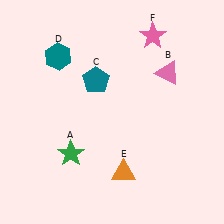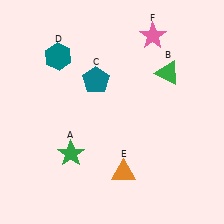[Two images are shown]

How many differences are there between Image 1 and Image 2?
There is 1 difference between the two images.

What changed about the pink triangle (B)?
In Image 1, B is pink. In Image 2, it changed to green.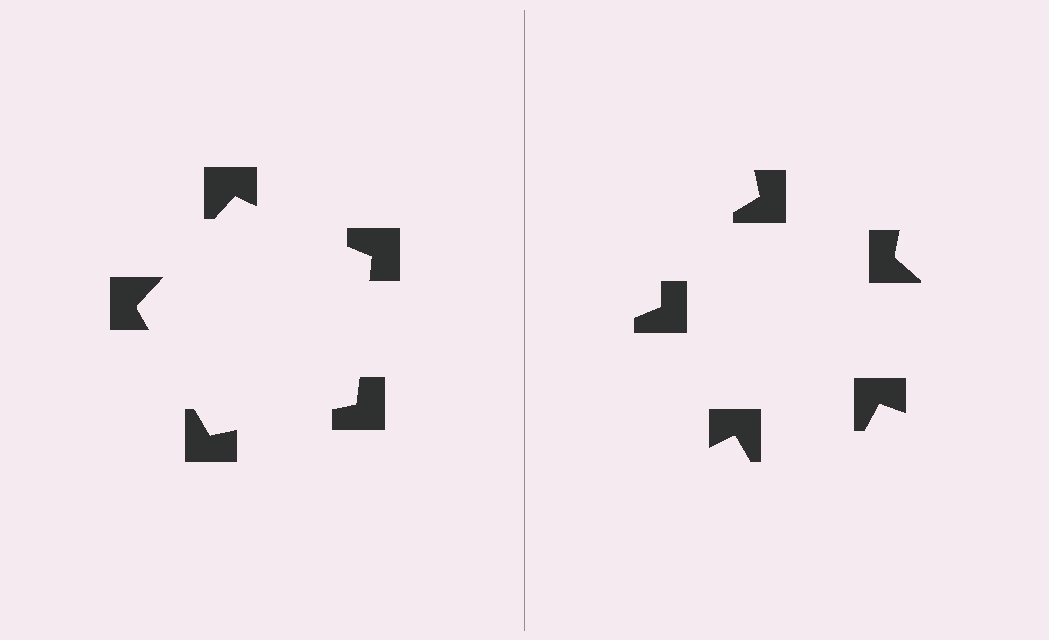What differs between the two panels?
The notched squares are positioned identically on both sides; only the wedge orientations differ. On the left they align to a pentagon; on the right they are misaligned.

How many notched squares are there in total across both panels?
10 — 5 on each side.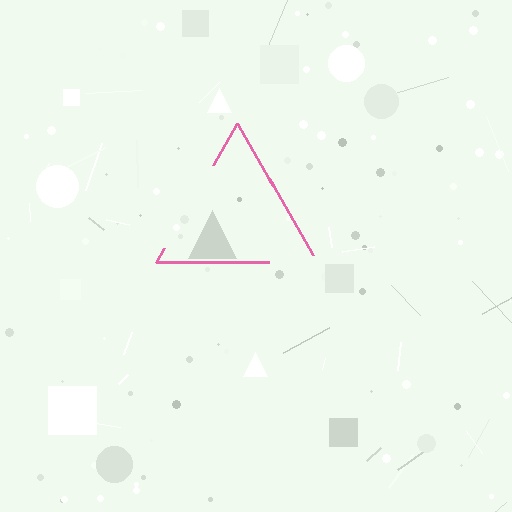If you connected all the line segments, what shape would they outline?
They would outline a triangle.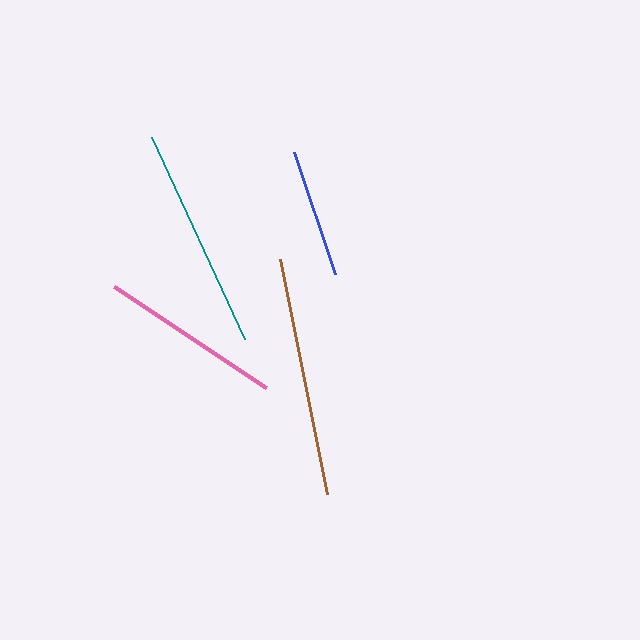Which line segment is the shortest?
The blue line is the shortest at approximately 129 pixels.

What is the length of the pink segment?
The pink segment is approximately 183 pixels long.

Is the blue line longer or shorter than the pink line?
The pink line is longer than the blue line.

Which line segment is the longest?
The brown line is the longest at approximately 240 pixels.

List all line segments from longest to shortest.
From longest to shortest: brown, teal, pink, blue.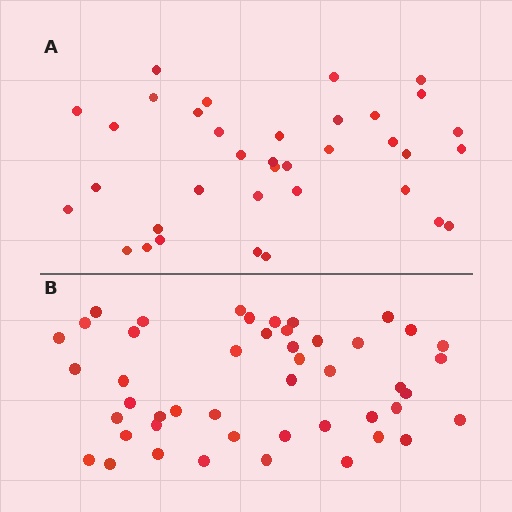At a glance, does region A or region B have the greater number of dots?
Region B (the bottom region) has more dots.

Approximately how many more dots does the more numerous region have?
Region B has roughly 12 or so more dots than region A.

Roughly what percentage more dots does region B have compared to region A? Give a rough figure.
About 30% more.